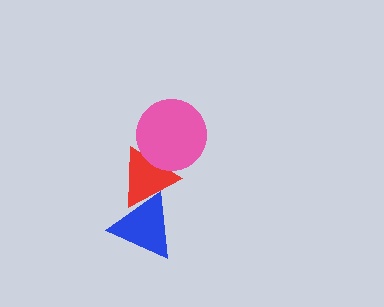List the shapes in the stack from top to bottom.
From top to bottom: the pink circle, the red triangle, the blue triangle.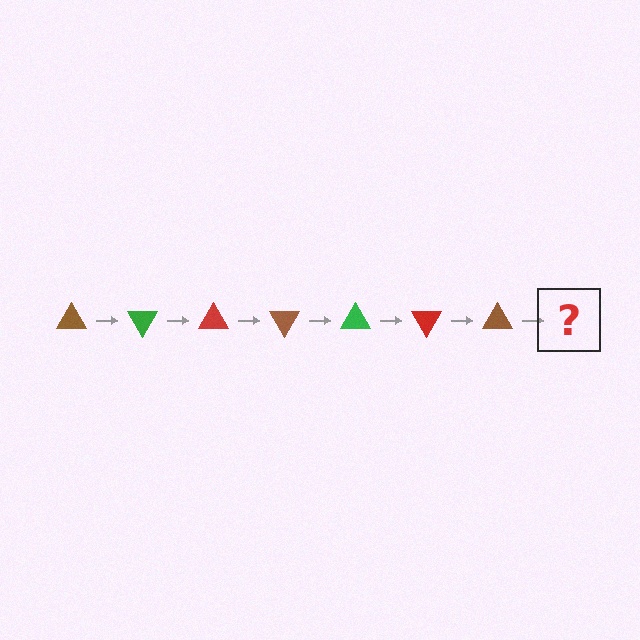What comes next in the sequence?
The next element should be a green triangle, rotated 420 degrees from the start.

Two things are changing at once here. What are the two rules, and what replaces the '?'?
The two rules are that it rotates 60 degrees each step and the color cycles through brown, green, and red. The '?' should be a green triangle, rotated 420 degrees from the start.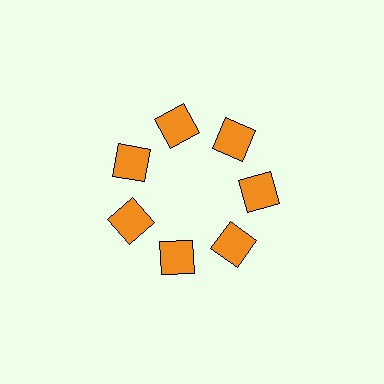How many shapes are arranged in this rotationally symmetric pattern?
There are 7 shapes, arranged in 7 groups of 1.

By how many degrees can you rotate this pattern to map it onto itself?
The pattern maps onto itself every 51 degrees of rotation.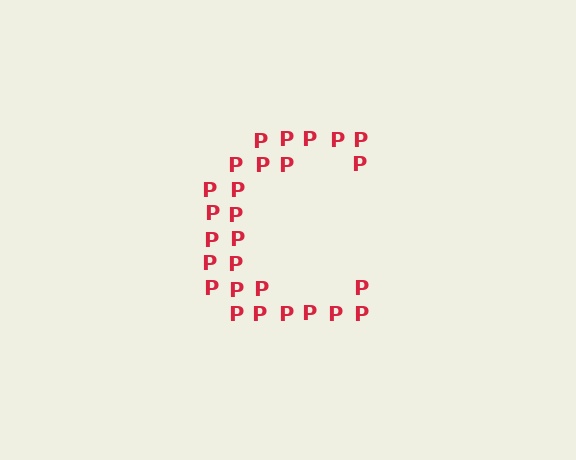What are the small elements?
The small elements are letter P's.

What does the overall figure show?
The overall figure shows the letter C.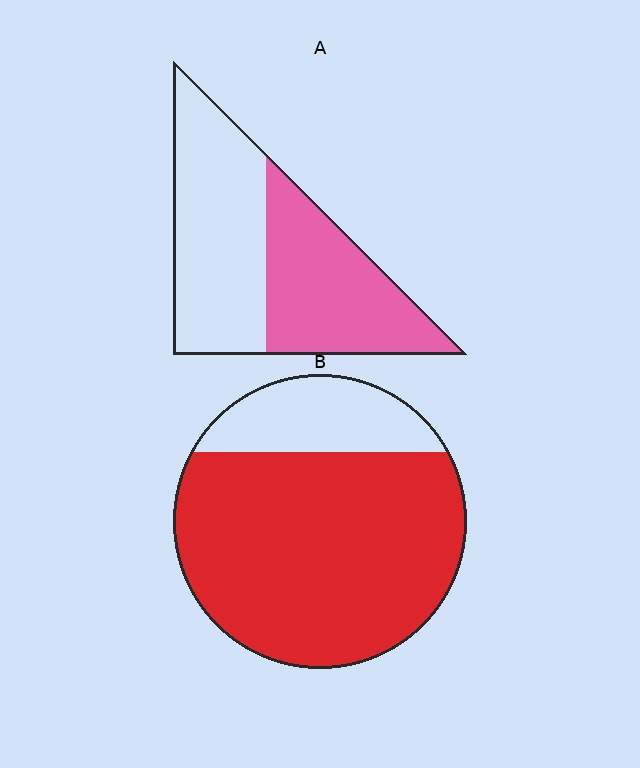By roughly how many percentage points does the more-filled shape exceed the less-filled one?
By roughly 30 percentage points (B over A).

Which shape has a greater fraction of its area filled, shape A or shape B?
Shape B.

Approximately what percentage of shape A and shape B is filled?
A is approximately 45% and B is approximately 80%.